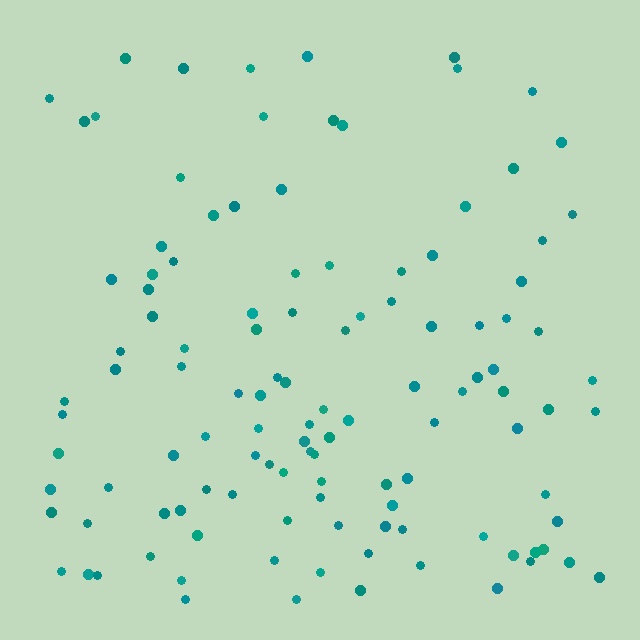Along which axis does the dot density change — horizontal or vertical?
Vertical.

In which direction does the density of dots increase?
From top to bottom, with the bottom side densest.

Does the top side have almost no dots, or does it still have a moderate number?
Still a moderate number, just noticeably fewer than the bottom.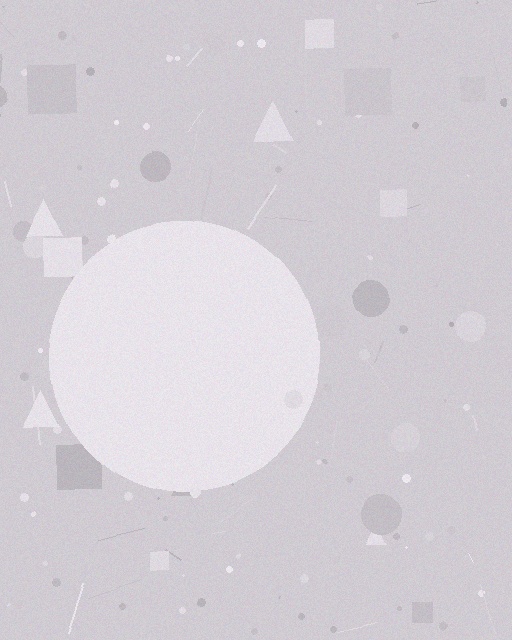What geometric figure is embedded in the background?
A circle is embedded in the background.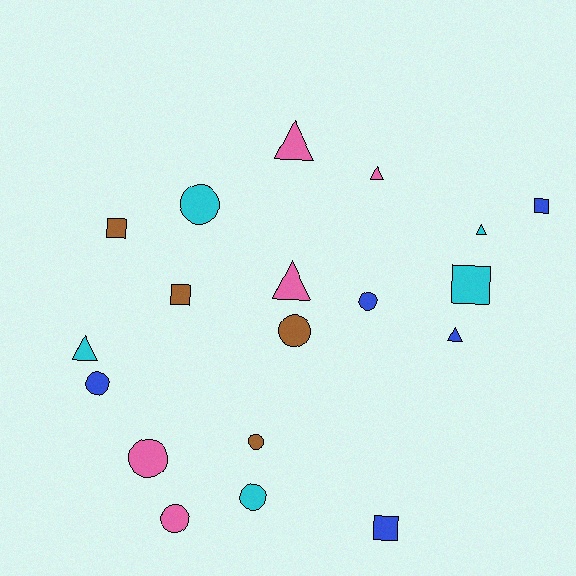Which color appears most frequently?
Pink, with 5 objects.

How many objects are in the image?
There are 19 objects.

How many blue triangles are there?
There is 1 blue triangle.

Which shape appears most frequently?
Circle, with 8 objects.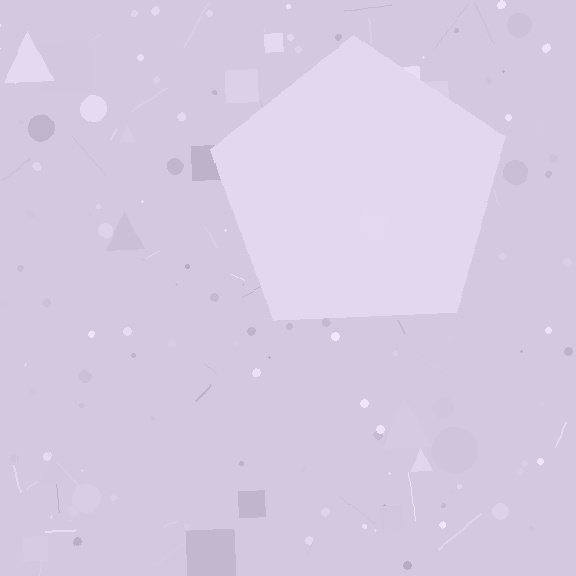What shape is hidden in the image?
A pentagon is hidden in the image.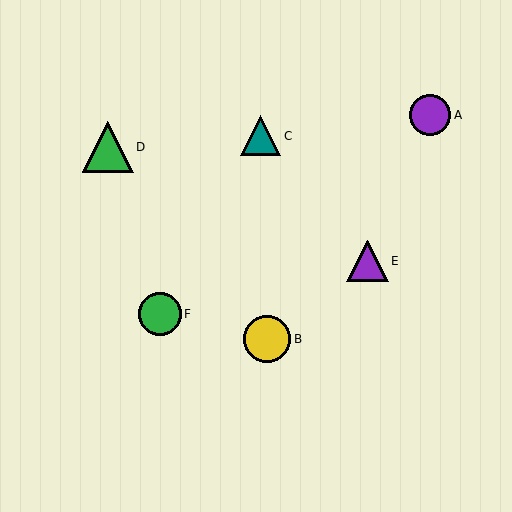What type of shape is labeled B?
Shape B is a yellow circle.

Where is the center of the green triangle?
The center of the green triangle is at (108, 147).